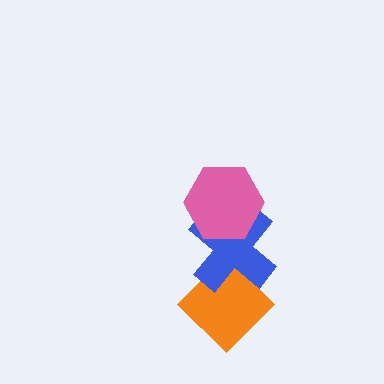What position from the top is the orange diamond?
The orange diamond is 3rd from the top.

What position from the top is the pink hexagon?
The pink hexagon is 1st from the top.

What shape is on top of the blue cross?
The pink hexagon is on top of the blue cross.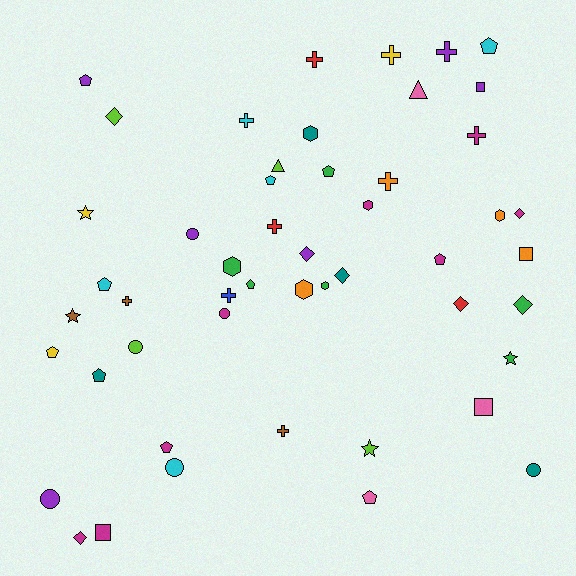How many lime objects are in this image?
There are 4 lime objects.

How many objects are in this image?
There are 50 objects.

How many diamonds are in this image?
There are 7 diamonds.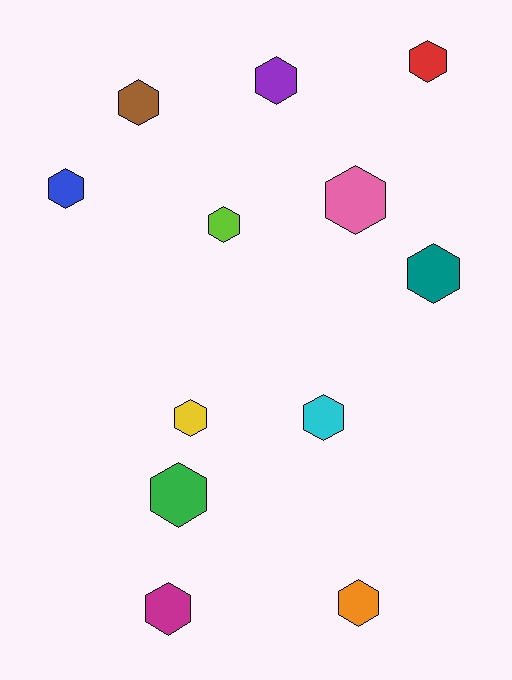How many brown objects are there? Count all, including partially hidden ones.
There is 1 brown object.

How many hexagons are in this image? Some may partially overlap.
There are 12 hexagons.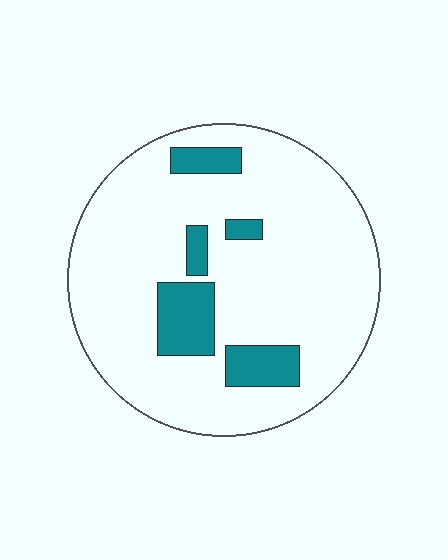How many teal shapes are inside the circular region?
5.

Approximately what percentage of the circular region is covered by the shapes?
Approximately 15%.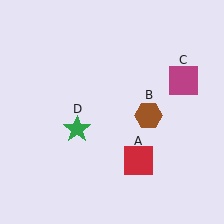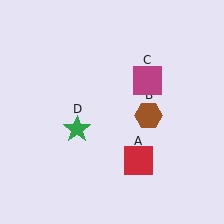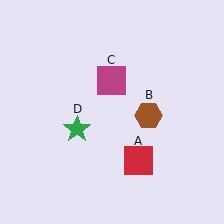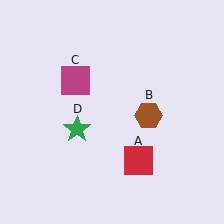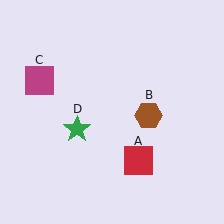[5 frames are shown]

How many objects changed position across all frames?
1 object changed position: magenta square (object C).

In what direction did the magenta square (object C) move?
The magenta square (object C) moved left.